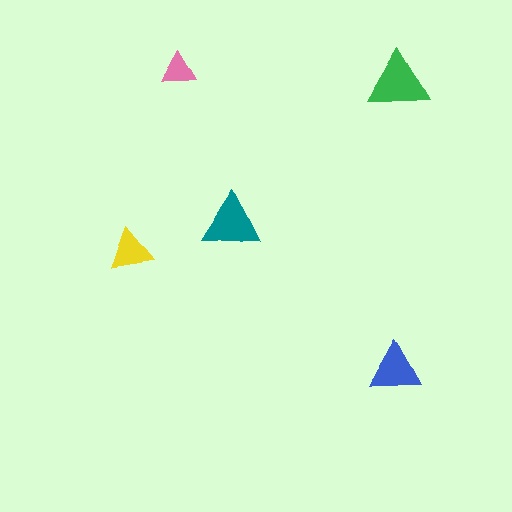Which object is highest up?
The pink triangle is topmost.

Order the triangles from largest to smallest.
the green one, the teal one, the blue one, the yellow one, the pink one.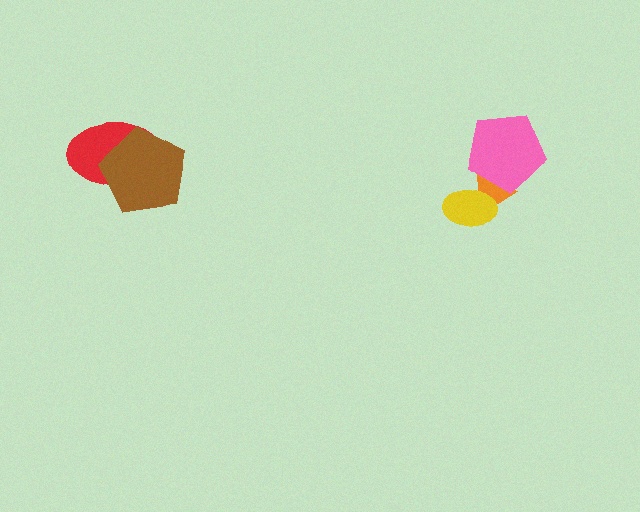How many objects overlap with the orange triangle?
2 objects overlap with the orange triangle.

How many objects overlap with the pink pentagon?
1 object overlaps with the pink pentagon.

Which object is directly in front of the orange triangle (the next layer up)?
The pink pentagon is directly in front of the orange triangle.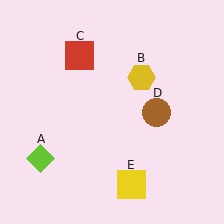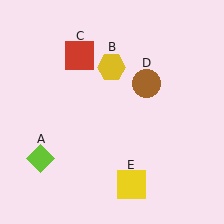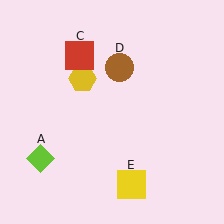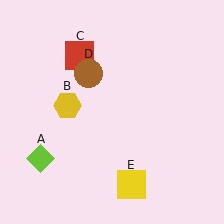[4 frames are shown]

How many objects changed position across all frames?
2 objects changed position: yellow hexagon (object B), brown circle (object D).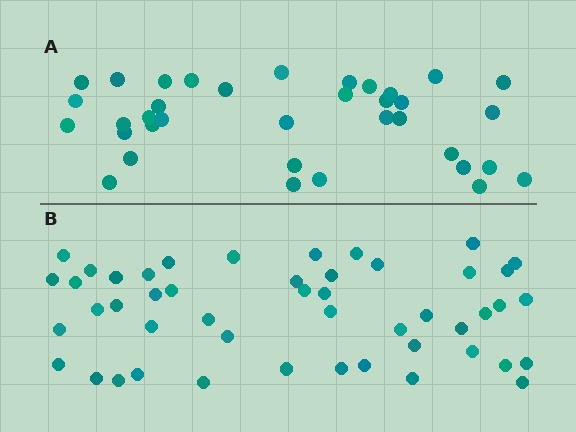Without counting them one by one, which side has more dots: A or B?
Region B (the bottom region) has more dots.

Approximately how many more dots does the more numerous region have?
Region B has roughly 12 or so more dots than region A.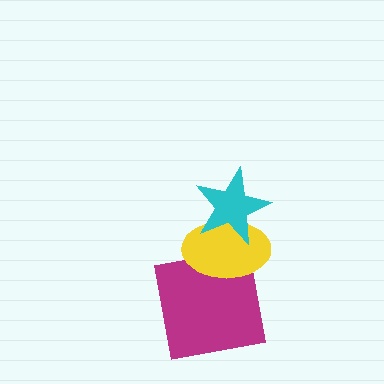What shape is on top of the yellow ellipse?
The cyan star is on top of the yellow ellipse.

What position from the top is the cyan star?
The cyan star is 1st from the top.